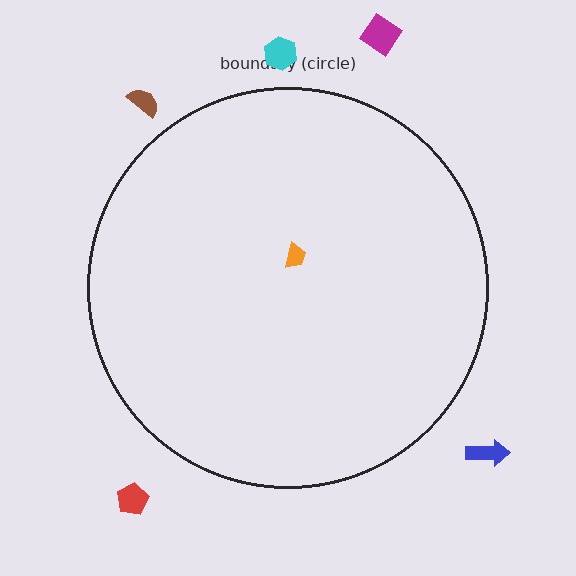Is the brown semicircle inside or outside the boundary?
Outside.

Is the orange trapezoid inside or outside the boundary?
Inside.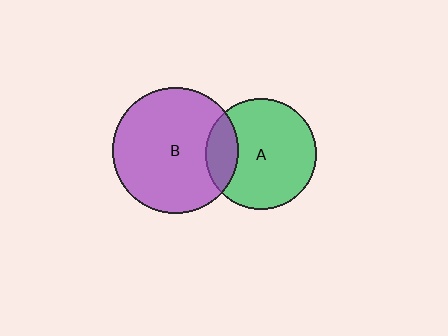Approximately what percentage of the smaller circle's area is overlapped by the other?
Approximately 20%.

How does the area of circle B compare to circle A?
Approximately 1.3 times.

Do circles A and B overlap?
Yes.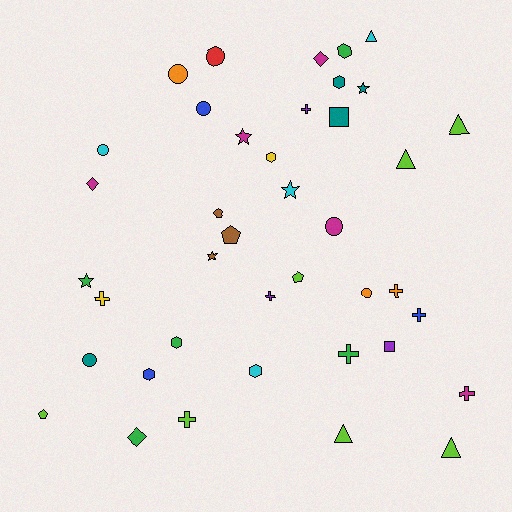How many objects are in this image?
There are 40 objects.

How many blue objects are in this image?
There are 3 blue objects.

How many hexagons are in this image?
There are 6 hexagons.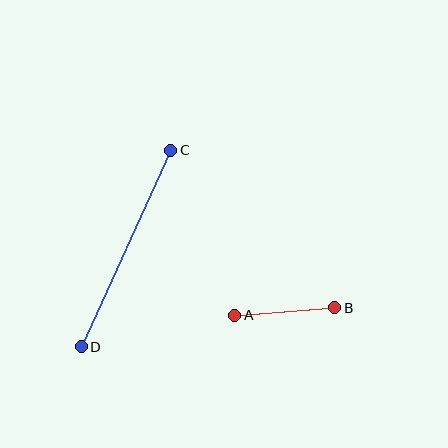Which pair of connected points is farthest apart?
Points C and D are farthest apart.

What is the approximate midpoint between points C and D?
The midpoint is at approximately (126, 249) pixels.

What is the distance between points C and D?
The distance is approximately 216 pixels.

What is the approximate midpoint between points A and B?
The midpoint is at approximately (285, 311) pixels.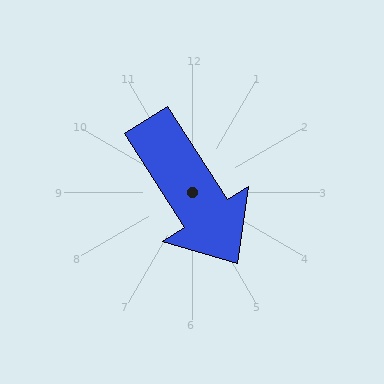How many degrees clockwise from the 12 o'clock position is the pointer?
Approximately 147 degrees.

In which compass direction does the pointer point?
Southeast.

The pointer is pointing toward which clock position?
Roughly 5 o'clock.